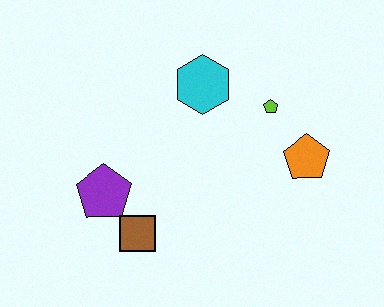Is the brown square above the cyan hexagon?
No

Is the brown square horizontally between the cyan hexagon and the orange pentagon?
No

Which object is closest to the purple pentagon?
The brown square is closest to the purple pentagon.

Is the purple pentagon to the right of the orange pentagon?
No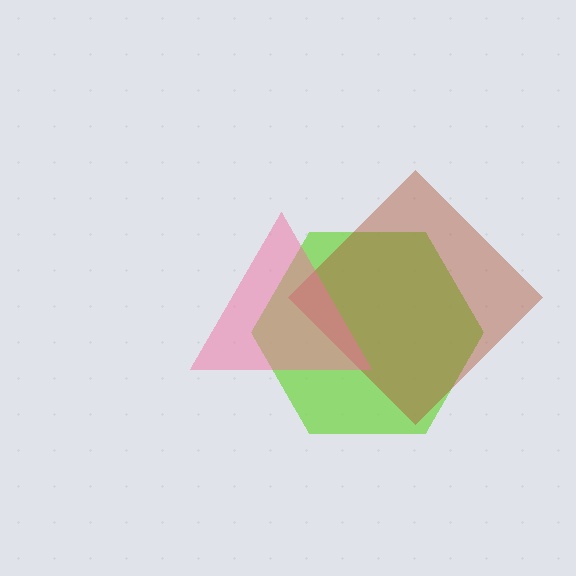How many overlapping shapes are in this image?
There are 3 overlapping shapes in the image.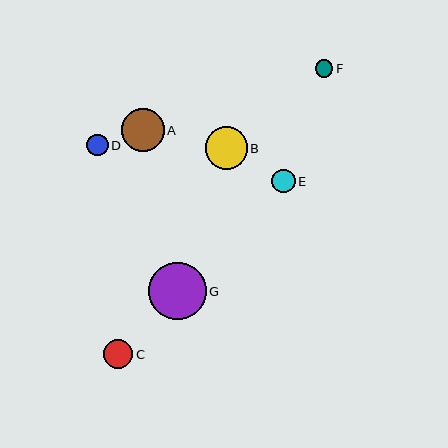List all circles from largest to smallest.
From largest to smallest: G, A, B, C, E, D, F.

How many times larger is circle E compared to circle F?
Circle E is approximately 1.3 times the size of circle F.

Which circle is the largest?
Circle G is the largest with a size of approximately 58 pixels.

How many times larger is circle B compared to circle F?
Circle B is approximately 2.4 times the size of circle F.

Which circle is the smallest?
Circle F is the smallest with a size of approximately 18 pixels.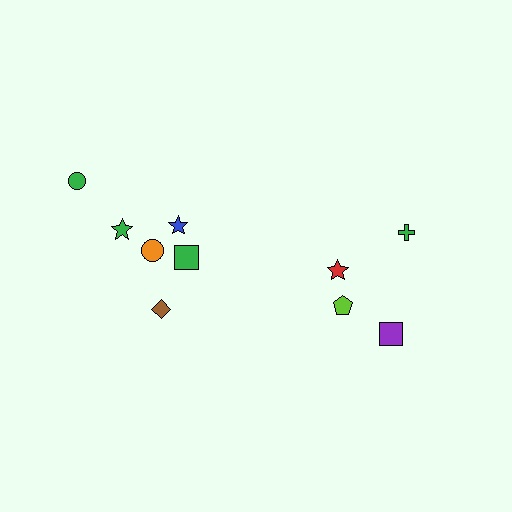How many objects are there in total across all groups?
There are 10 objects.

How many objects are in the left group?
There are 6 objects.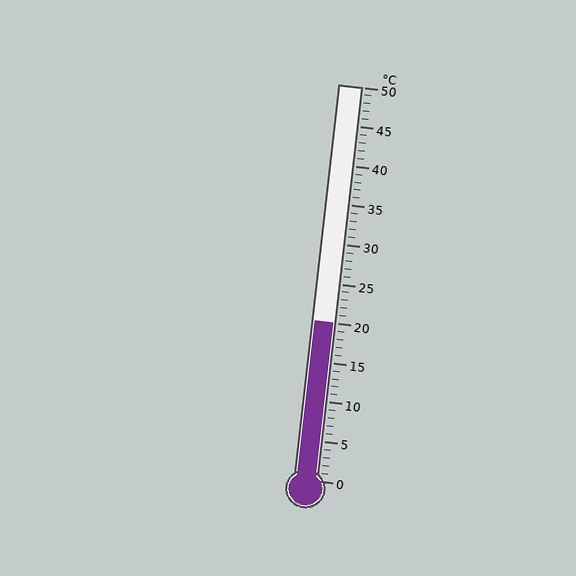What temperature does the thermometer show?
The thermometer shows approximately 20°C.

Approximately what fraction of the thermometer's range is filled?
The thermometer is filled to approximately 40% of its range.